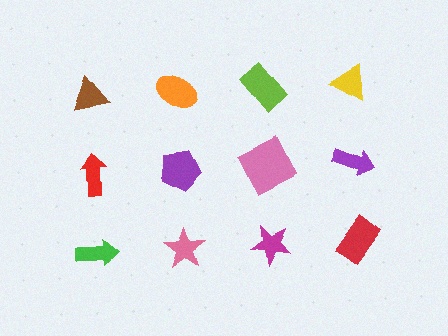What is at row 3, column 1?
A green arrow.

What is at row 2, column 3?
A pink square.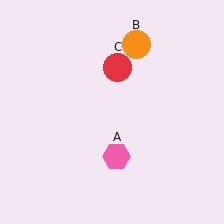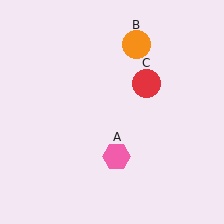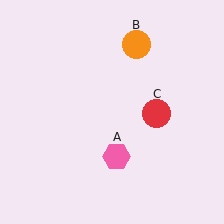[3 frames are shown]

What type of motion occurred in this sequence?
The red circle (object C) rotated clockwise around the center of the scene.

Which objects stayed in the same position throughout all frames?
Pink hexagon (object A) and orange circle (object B) remained stationary.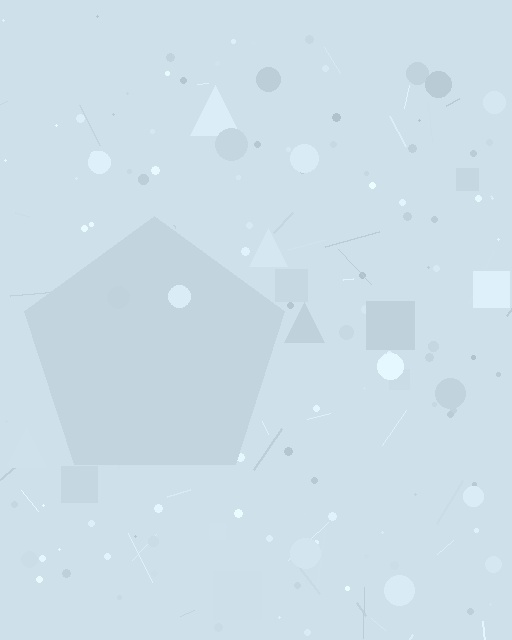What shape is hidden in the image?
A pentagon is hidden in the image.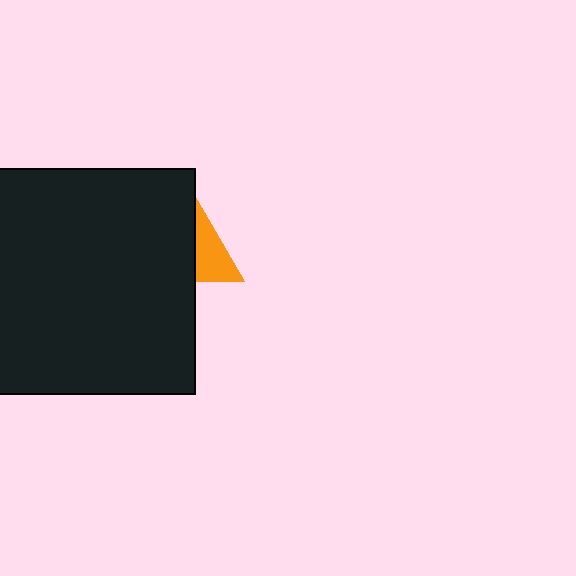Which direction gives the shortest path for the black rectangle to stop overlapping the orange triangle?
Moving left gives the shortest separation.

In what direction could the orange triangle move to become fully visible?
The orange triangle could move right. That would shift it out from behind the black rectangle entirely.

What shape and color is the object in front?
The object in front is a black rectangle.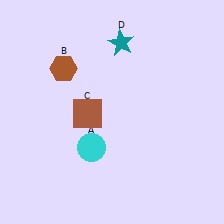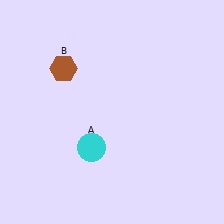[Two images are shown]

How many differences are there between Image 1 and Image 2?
There are 2 differences between the two images.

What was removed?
The teal star (D), the brown square (C) were removed in Image 2.